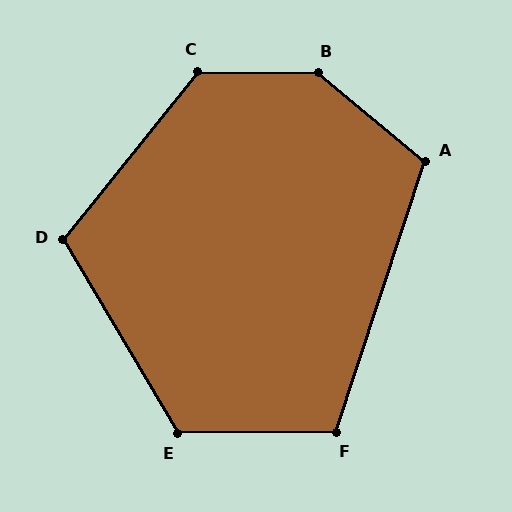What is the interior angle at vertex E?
Approximately 120 degrees (obtuse).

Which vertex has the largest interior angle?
B, at approximately 141 degrees.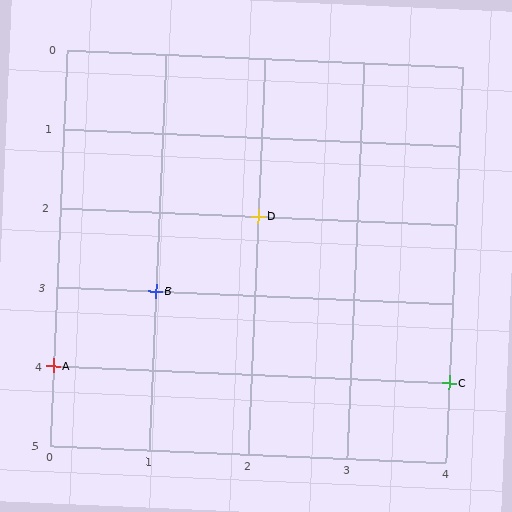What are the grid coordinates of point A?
Point A is at grid coordinates (0, 4).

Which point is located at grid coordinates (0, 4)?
Point A is at (0, 4).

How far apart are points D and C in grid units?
Points D and C are 2 columns and 2 rows apart (about 2.8 grid units diagonally).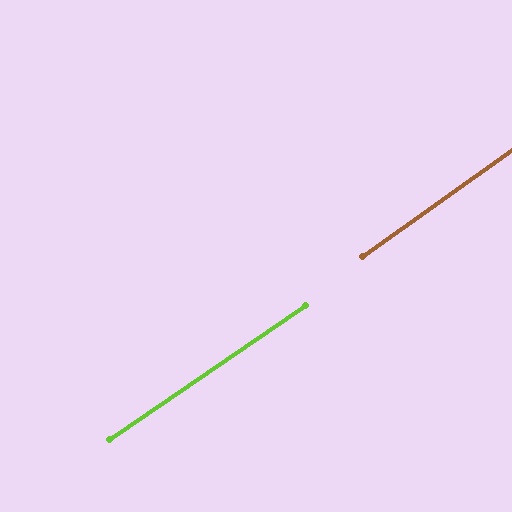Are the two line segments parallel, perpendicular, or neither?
Parallel — their directions differ by only 1.0°.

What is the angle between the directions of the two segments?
Approximately 1 degree.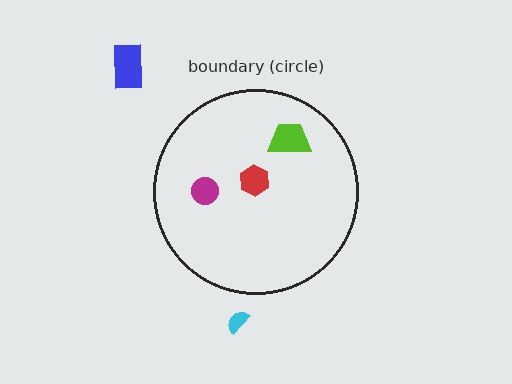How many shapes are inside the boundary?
3 inside, 2 outside.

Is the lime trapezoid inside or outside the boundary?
Inside.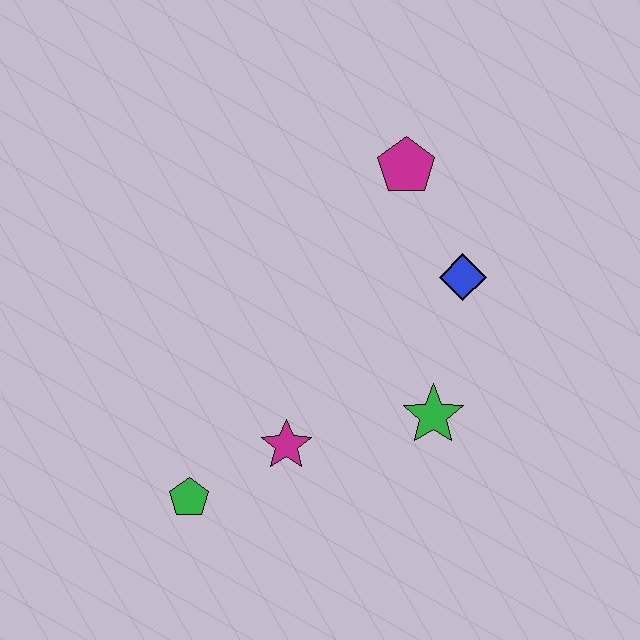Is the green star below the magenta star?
No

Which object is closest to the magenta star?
The green pentagon is closest to the magenta star.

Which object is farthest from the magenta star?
The magenta pentagon is farthest from the magenta star.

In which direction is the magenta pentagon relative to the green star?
The magenta pentagon is above the green star.